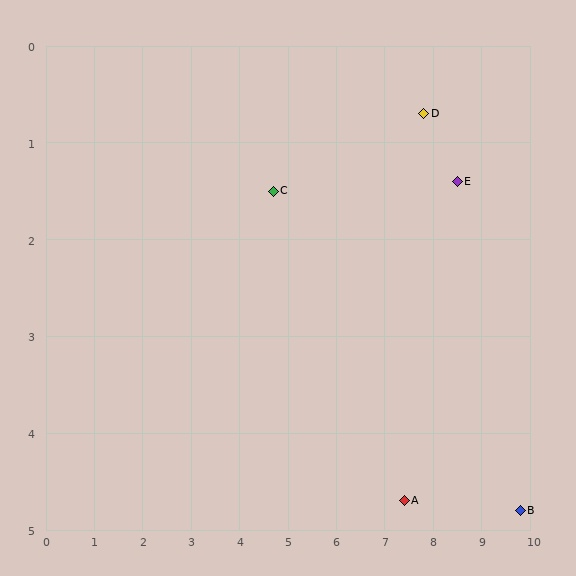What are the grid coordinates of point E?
Point E is at approximately (8.5, 1.4).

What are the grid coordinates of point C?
Point C is at approximately (4.7, 1.5).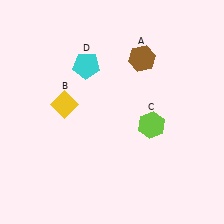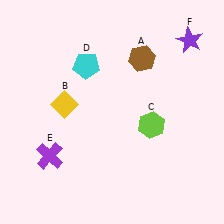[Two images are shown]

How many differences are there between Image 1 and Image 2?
There are 2 differences between the two images.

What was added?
A purple cross (E), a purple star (F) were added in Image 2.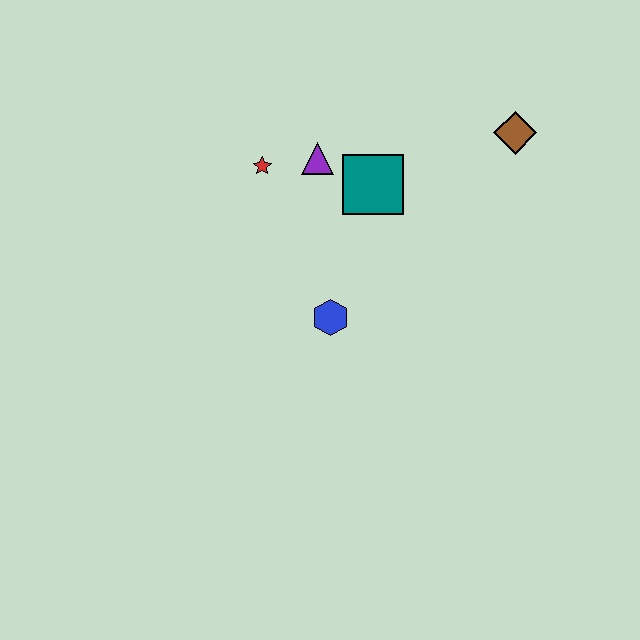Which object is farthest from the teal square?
The brown diamond is farthest from the teal square.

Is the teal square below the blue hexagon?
No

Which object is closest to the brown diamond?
The teal square is closest to the brown diamond.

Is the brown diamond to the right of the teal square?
Yes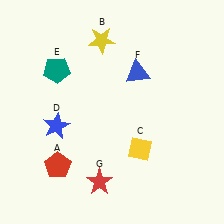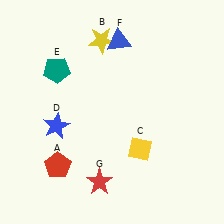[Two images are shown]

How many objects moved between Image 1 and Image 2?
1 object moved between the two images.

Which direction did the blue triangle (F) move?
The blue triangle (F) moved up.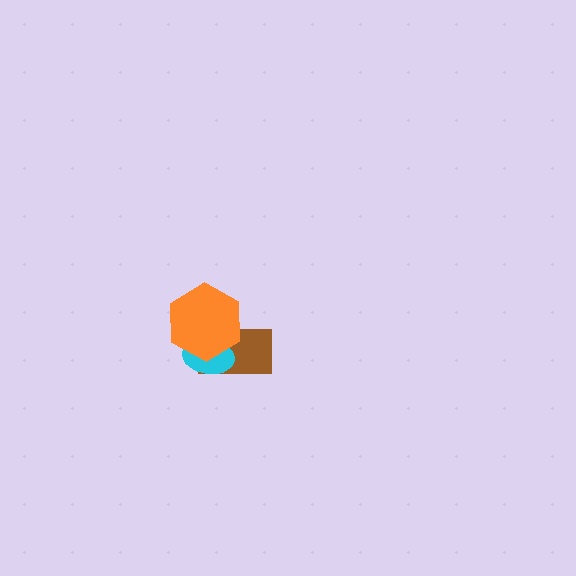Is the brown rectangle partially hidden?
Yes, it is partially covered by another shape.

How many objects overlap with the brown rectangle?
2 objects overlap with the brown rectangle.